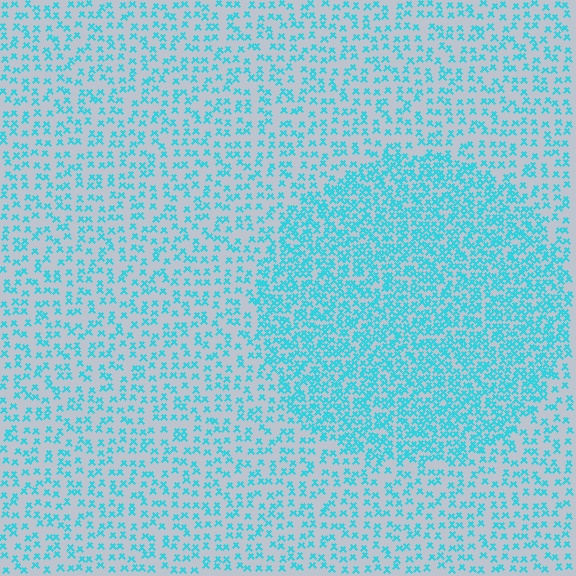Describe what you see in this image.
The image contains small cyan elements arranged at two different densities. A circle-shaped region is visible where the elements are more densely packed than the surrounding area.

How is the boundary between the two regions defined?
The boundary is defined by a change in element density (approximately 2.1x ratio). All elements are the same color, size, and shape.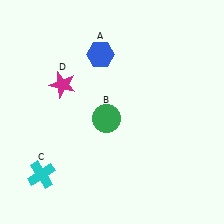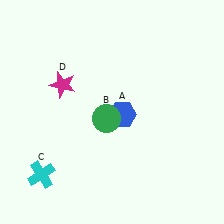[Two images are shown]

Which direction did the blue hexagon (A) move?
The blue hexagon (A) moved down.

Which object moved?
The blue hexagon (A) moved down.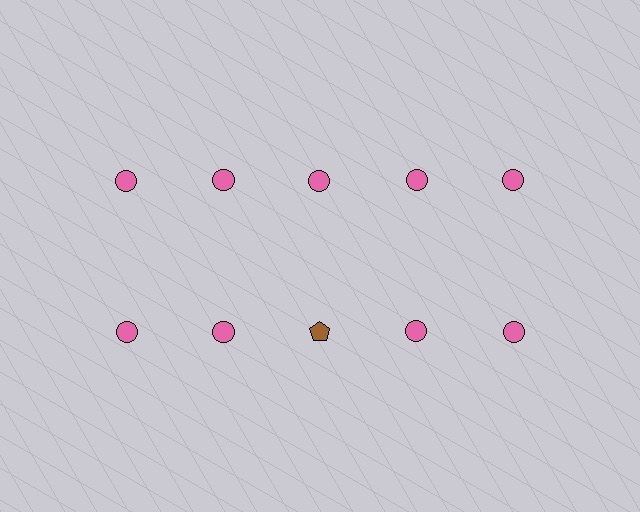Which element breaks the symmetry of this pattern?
The brown pentagon in the second row, center column breaks the symmetry. All other shapes are pink circles.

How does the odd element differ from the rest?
It differs in both color (brown instead of pink) and shape (pentagon instead of circle).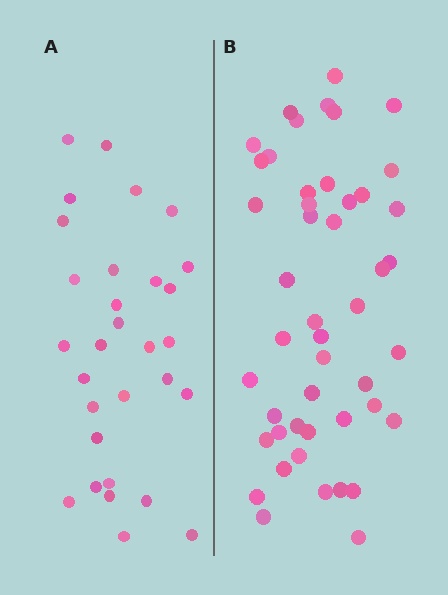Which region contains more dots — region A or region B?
Region B (the right region) has more dots.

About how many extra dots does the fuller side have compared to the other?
Region B has approximately 15 more dots than region A.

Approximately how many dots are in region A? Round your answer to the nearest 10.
About 30 dots.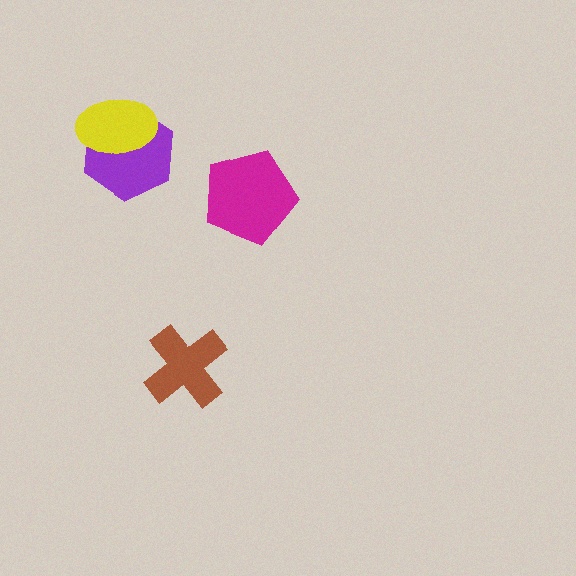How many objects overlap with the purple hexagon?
1 object overlaps with the purple hexagon.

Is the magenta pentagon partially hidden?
No, no other shape covers it.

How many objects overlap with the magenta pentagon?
0 objects overlap with the magenta pentagon.